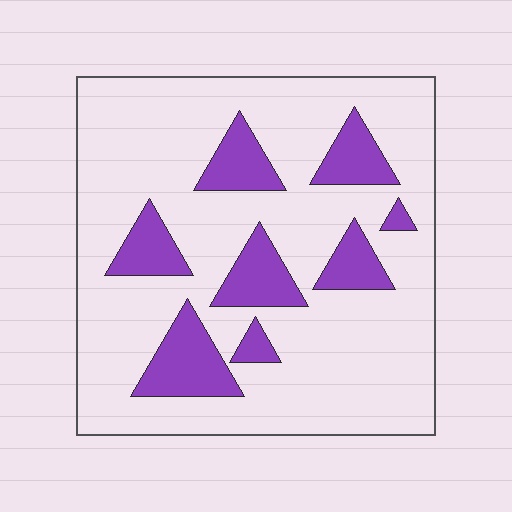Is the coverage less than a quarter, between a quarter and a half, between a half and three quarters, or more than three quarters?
Less than a quarter.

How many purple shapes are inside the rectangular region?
8.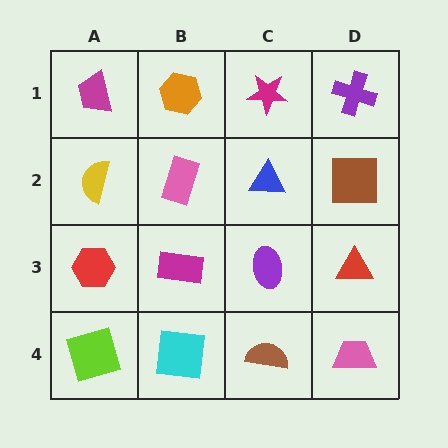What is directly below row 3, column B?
A cyan square.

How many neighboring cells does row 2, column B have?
4.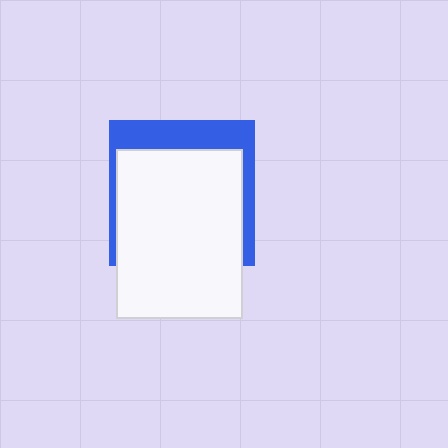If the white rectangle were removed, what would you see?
You would see the complete blue square.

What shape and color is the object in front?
The object in front is a white rectangle.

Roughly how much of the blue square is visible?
A small part of it is visible (roughly 30%).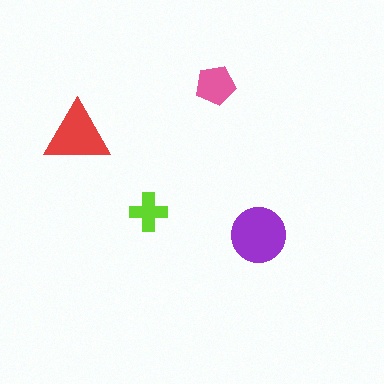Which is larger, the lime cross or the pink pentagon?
The pink pentagon.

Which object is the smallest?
The lime cross.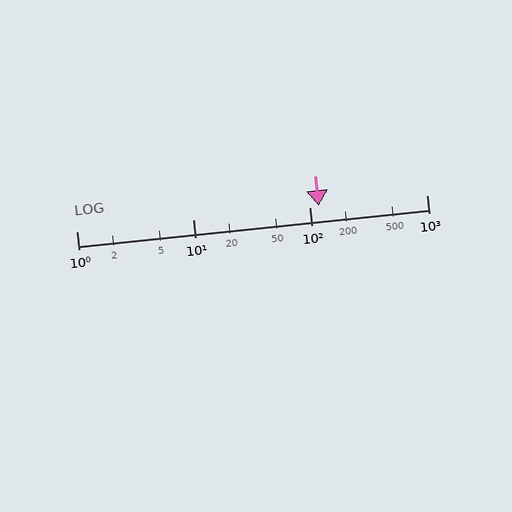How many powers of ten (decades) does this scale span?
The scale spans 3 decades, from 1 to 1000.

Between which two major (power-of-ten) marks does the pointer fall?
The pointer is between 100 and 1000.